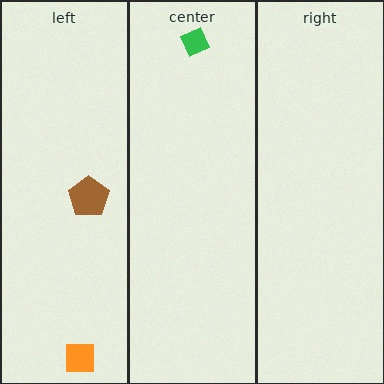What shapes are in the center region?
The green diamond.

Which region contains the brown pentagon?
The left region.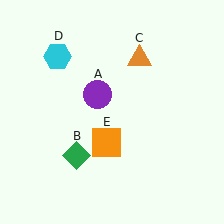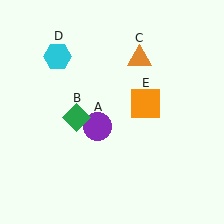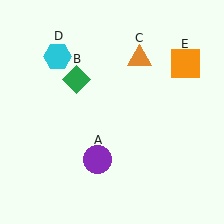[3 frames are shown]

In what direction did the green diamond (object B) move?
The green diamond (object B) moved up.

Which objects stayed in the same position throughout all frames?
Orange triangle (object C) and cyan hexagon (object D) remained stationary.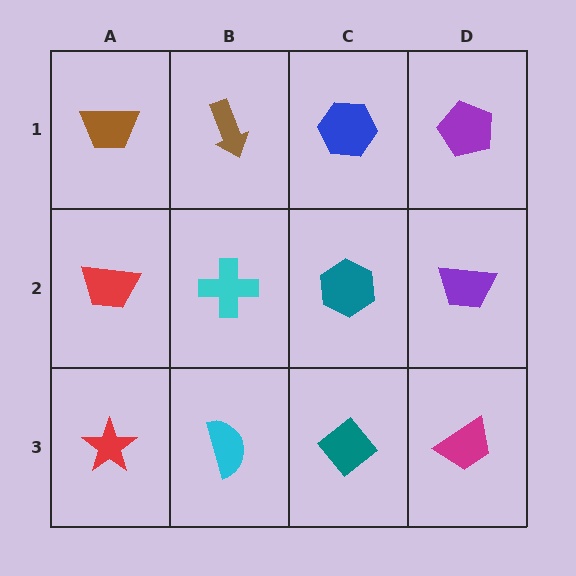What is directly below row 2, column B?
A cyan semicircle.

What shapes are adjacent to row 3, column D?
A purple trapezoid (row 2, column D), a teal diamond (row 3, column C).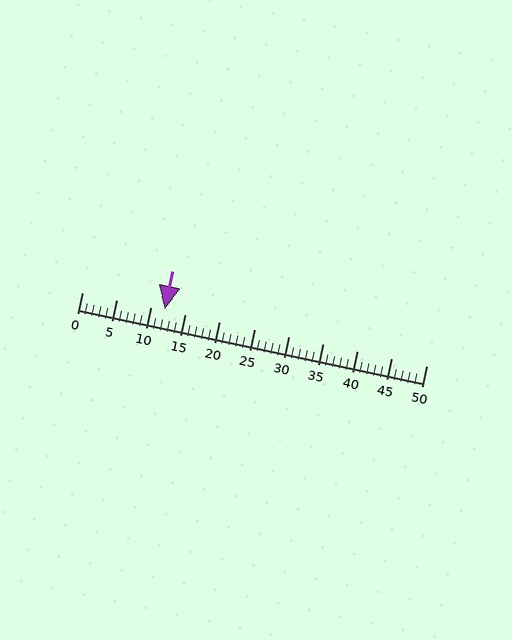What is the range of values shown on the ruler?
The ruler shows values from 0 to 50.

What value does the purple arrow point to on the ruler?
The purple arrow points to approximately 12.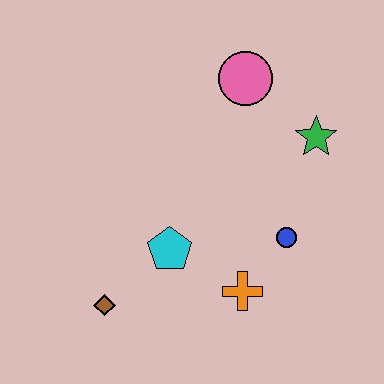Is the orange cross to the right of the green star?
No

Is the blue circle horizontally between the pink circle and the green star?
Yes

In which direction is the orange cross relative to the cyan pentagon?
The orange cross is to the right of the cyan pentagon.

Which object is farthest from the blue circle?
The brown diamond is farthest from the blue circle.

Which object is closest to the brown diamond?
The cyan pentagon is closest to the brown diamond.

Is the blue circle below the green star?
Yes